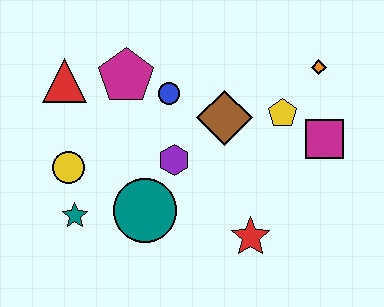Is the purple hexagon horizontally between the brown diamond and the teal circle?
Yes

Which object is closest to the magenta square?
The yellow pentagon is closest to the magenta square.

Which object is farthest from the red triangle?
The magenta square is farthest from the red triangle.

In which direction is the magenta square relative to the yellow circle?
The magenta square is to the right of the yellow circle.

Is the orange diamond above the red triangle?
Yes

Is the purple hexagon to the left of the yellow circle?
No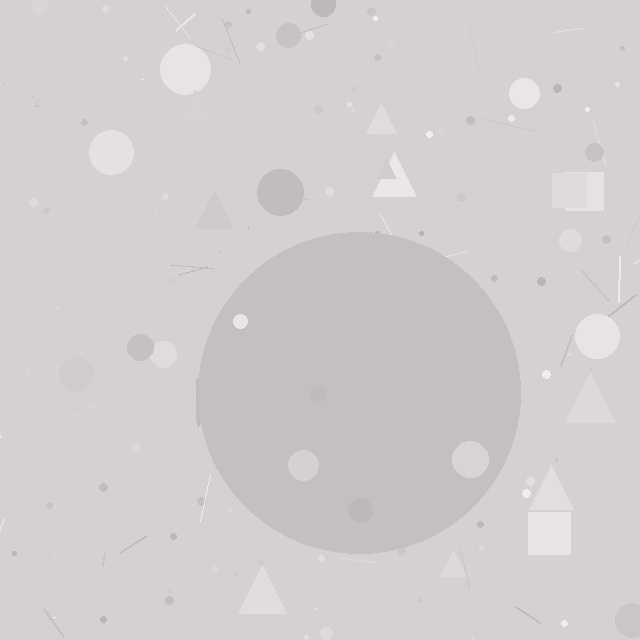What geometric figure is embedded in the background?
A circle is embedded in the background.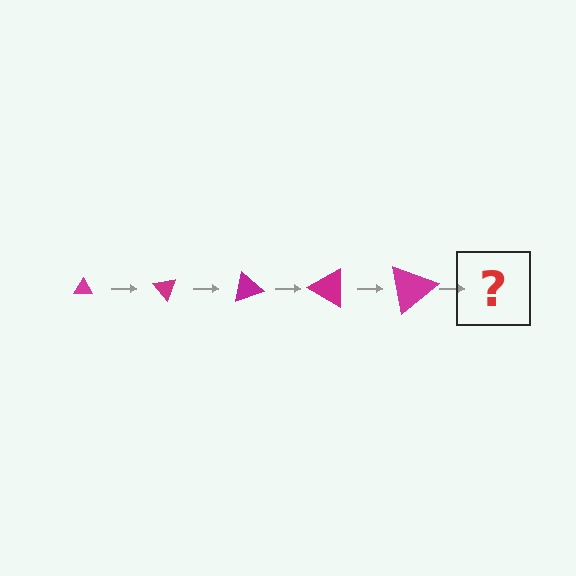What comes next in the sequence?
The next element should be a triangle, larger than the previous one and rotated 250 degrees from the start.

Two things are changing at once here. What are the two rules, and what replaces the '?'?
The two rules are that the triangle grows larger each step and it rotates 50 degrees each step. The '?' should be a triangle, larger than the previous one and rotated 250 degrees from the start.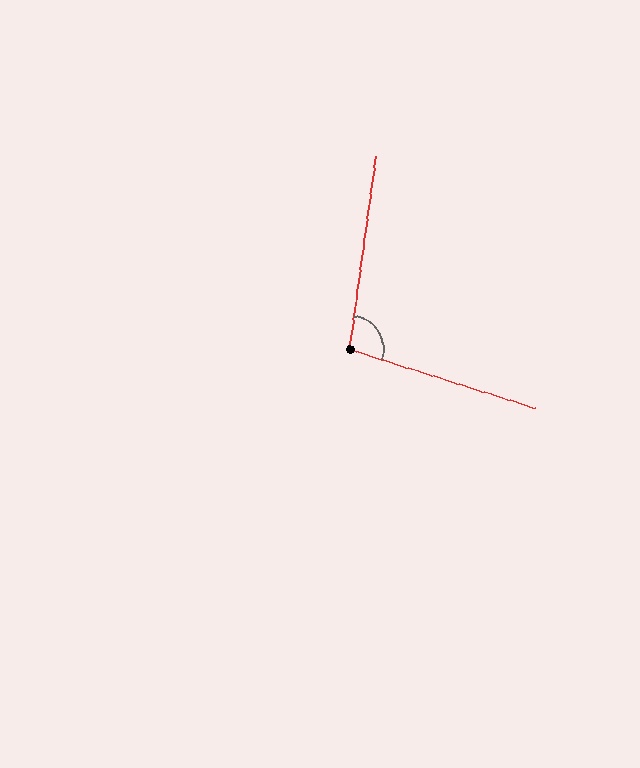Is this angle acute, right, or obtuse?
It is obtuse.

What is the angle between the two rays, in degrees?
Approximately 100 degrees.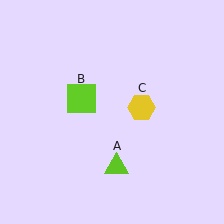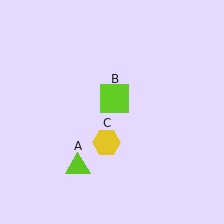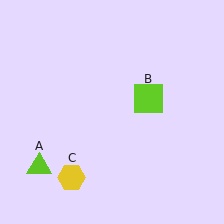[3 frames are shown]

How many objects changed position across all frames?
3 objects changed position: lime triangle (object A), lime square (object B), yellow hexagon (object C).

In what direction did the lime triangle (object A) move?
The lime triangle (object A) moved left.